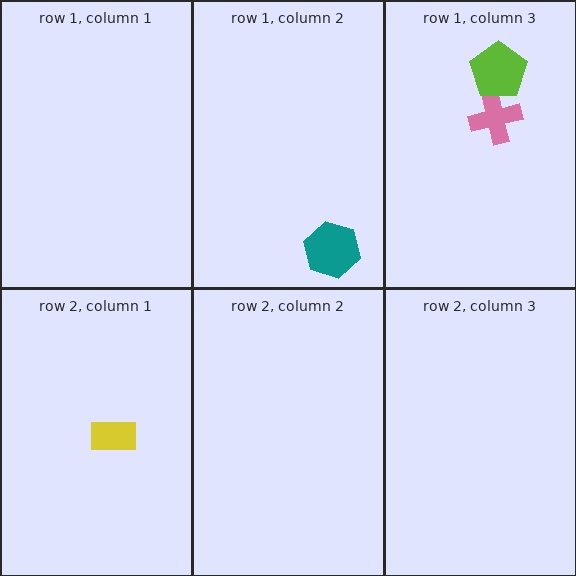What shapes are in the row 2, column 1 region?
The yellow rectangle.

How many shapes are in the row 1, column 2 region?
1.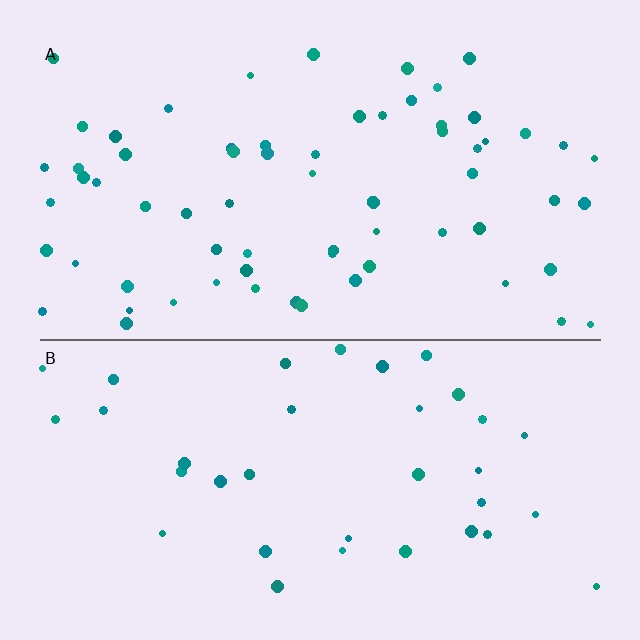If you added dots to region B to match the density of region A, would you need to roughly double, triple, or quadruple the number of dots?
Approximately double.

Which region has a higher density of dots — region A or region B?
A (the top).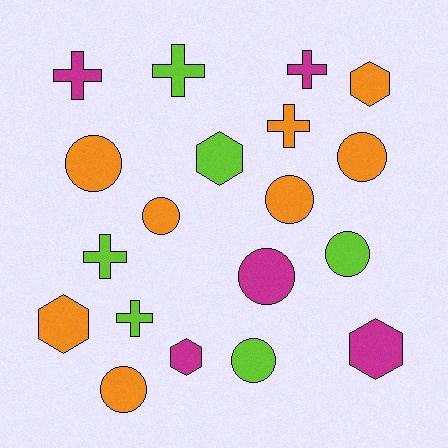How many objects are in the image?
There are 19 objects.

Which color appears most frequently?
Orange, with 8 objects.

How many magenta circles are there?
There is 1 magenta circle.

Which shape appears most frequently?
Circle, with 8 objects.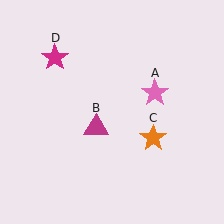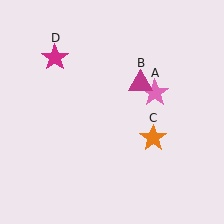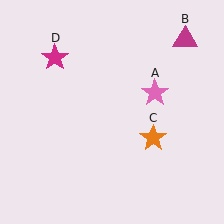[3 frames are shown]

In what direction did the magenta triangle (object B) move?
The magenta triangle (object B) moved up and to the right.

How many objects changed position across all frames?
1 object changed position: magenta triangle (object B).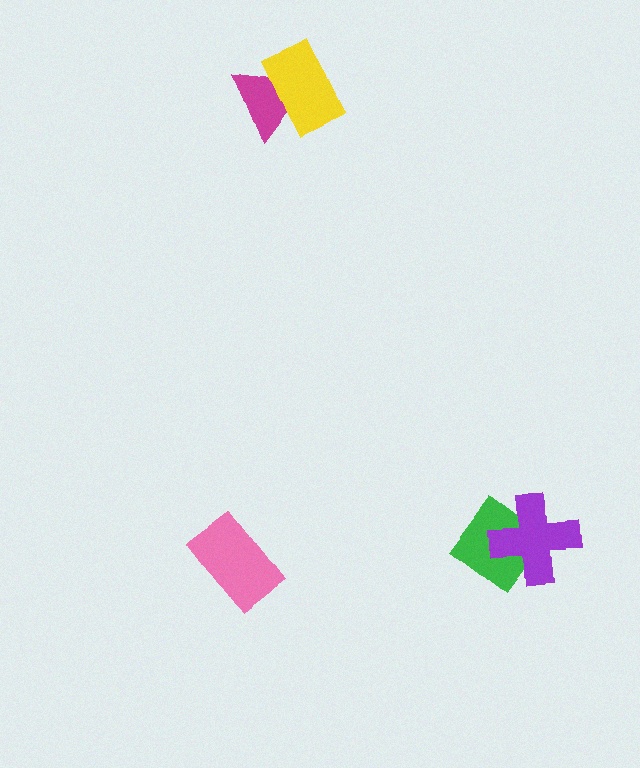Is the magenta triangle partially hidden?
Yes, it is partially covered by another shape.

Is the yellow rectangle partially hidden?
No, no other shape covers it.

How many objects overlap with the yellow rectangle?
1 object overlaps with the yellow rectangle.